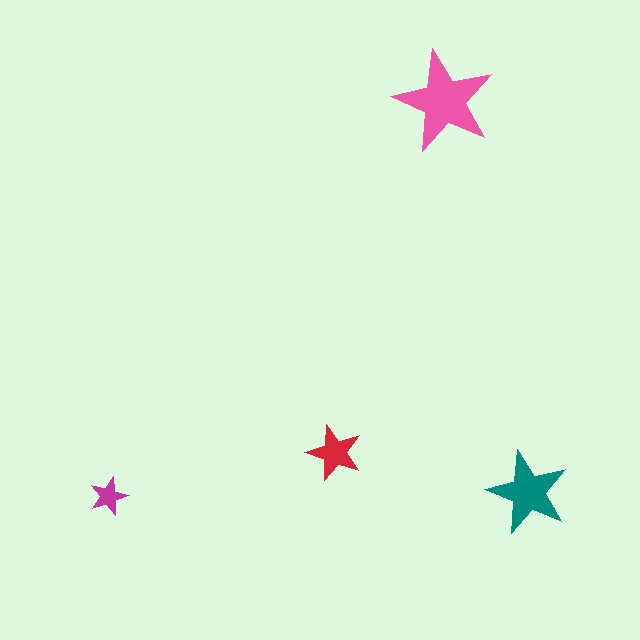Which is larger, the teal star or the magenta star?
The teal one.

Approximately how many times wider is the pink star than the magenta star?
About 2.5 times wider.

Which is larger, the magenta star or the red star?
The red one.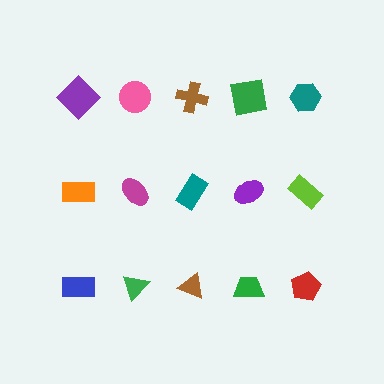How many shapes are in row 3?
5 shapes.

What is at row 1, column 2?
A pink circle.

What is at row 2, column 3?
A teal rectangle.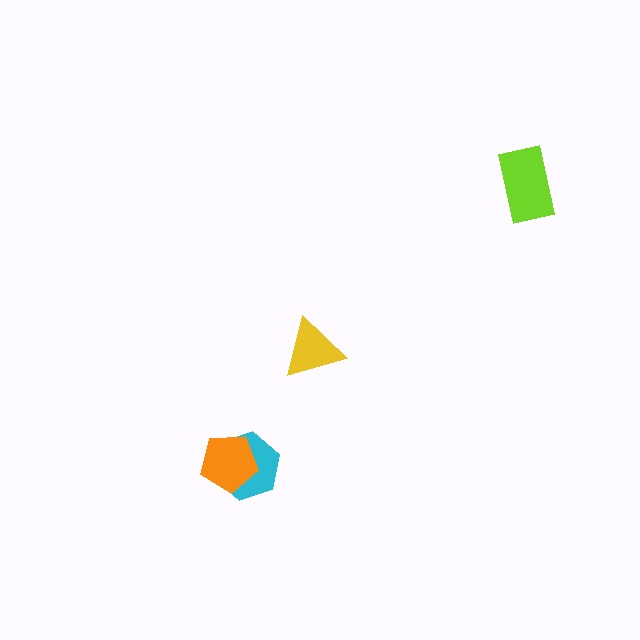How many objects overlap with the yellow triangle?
0 objects overlap with the yellow triangle.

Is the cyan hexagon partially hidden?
Yes, it is partially covered by another shape.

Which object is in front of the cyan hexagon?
The orange pentagon is in front of the cyan hexagon.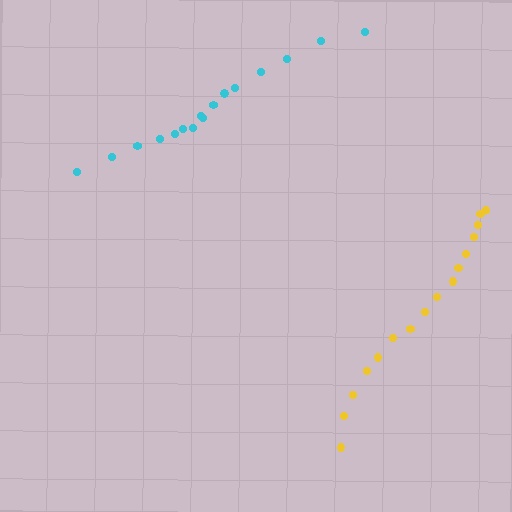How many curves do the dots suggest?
There are 2 distinct paths.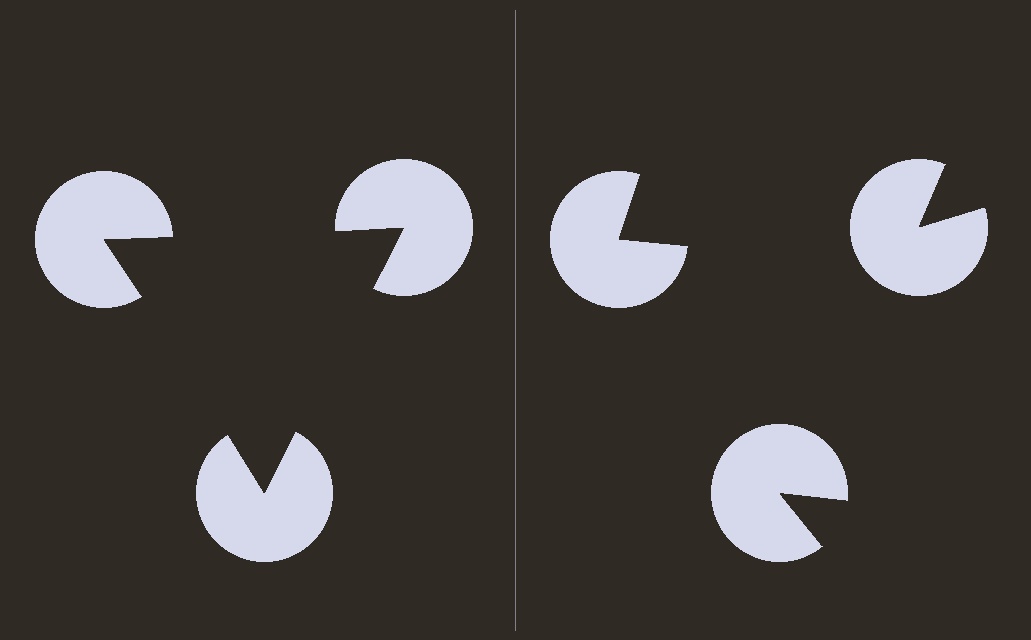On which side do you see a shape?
An illusory triangle appears on the left side. On the right side the wedge cuts are rotated, so no coherent shape forms.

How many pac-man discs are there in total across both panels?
6 — 3 on each side.